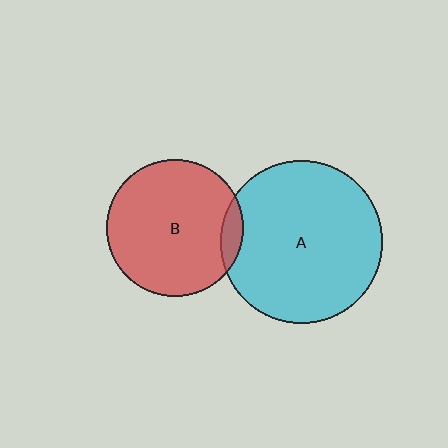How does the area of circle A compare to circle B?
Approximately 1.4 times.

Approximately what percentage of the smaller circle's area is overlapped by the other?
Approximately 10%.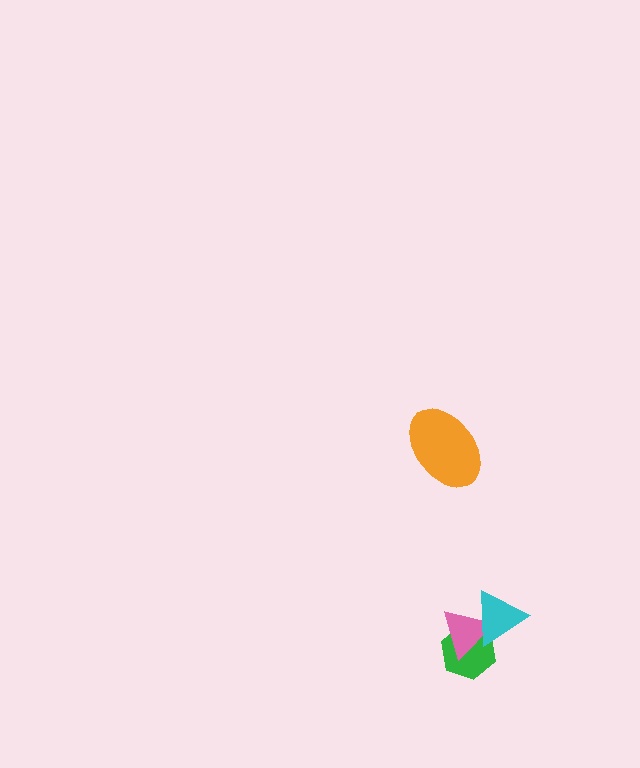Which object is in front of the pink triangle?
The cyan triangle is in front of the pink triangle.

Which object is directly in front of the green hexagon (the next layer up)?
The pink triangle is directly in front of the green hexagon.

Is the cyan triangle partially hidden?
No, no other shape covers it.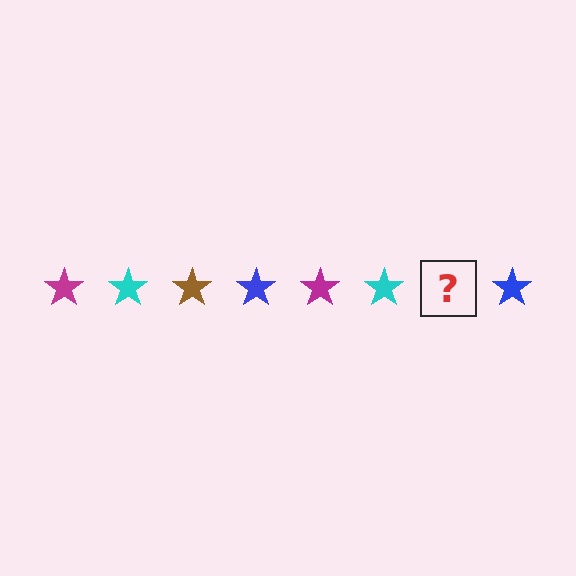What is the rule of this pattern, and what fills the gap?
The rule is that the pattern cycles through magenta, cyan, brown, blue stars. The gap should be filled with a brown star.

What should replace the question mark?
The question mark should be replaced with a brown star.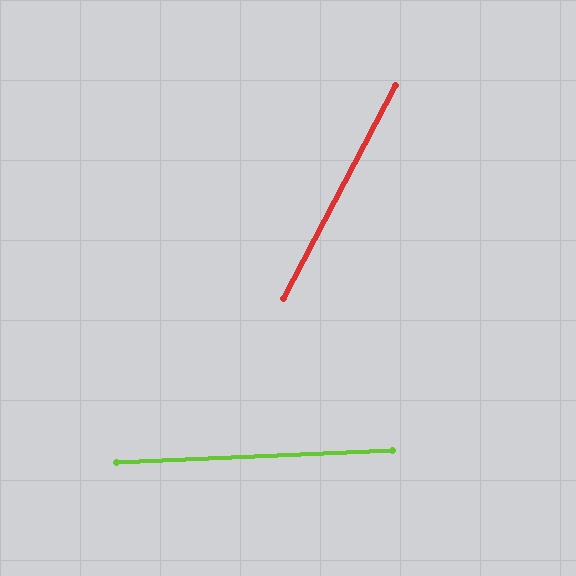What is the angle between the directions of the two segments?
Approximately 60 degrees.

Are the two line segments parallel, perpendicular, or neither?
Neither parallel nor perpendicular — they differ by about 60°.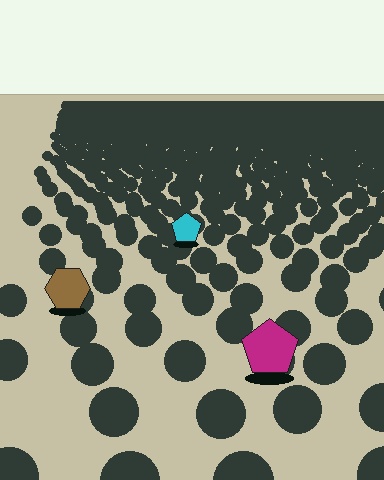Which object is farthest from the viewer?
The cyan pentagon is farthest from the viewer. It appears smaller and the ground texture around it is denser.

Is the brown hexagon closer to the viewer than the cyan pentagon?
Yes. The brown hexagon is closer — you can tell from the texture gradient: the ground texture is coarser near it.